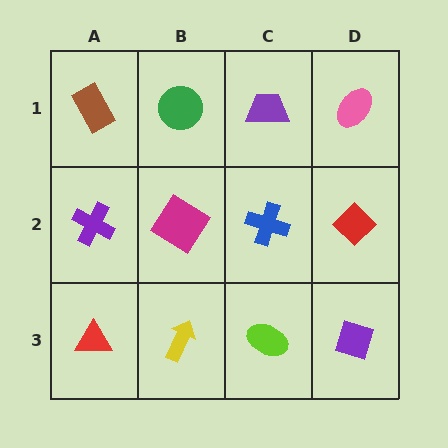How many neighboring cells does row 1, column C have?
3.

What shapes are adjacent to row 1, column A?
A purple cross (row 2, column A), a green circle (row 1, column B).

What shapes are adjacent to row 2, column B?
A green circle (row 1, column B), a yellow arrow (row 3, column B), a purple cross (row 2, column A), a blue cross (row 2, column C).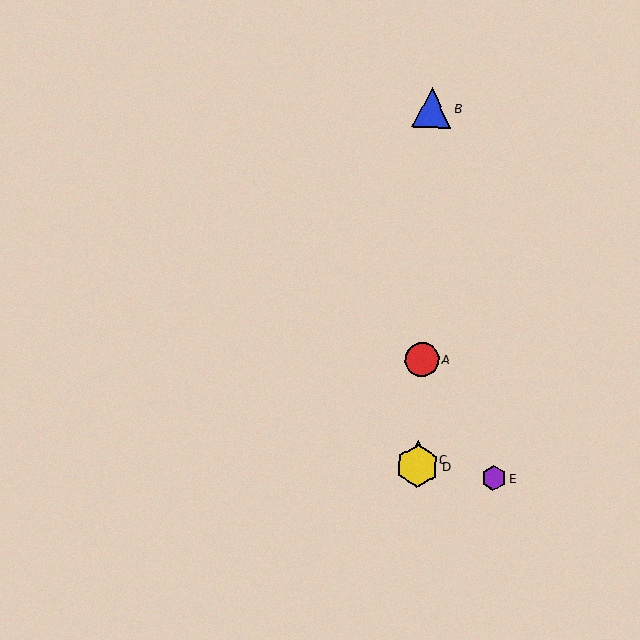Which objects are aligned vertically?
Objects A, B, C, D are aligned vertically.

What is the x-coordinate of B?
Object B is at x≈432.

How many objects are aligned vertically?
4 objects (A, B, C, D) are aligned vertically.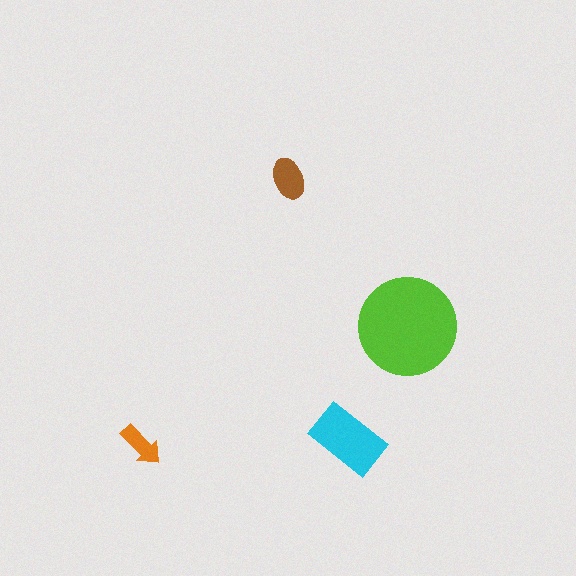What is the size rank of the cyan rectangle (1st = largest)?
2nd.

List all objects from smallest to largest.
The orange arrow, the brown ellipse, the cyan rectangle, the lime circle.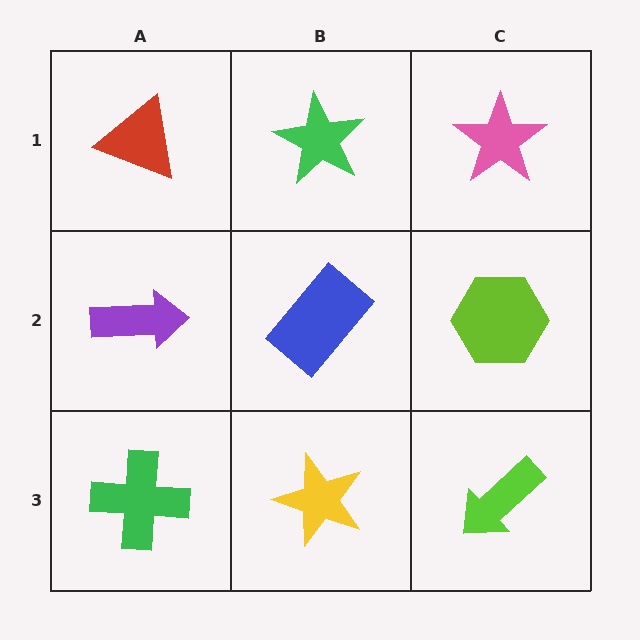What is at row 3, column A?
A green cross.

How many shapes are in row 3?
3 shapes.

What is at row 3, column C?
A lime arrow.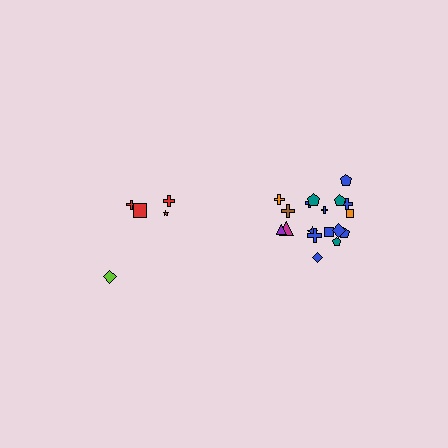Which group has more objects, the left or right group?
The right group.